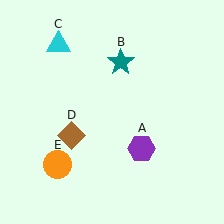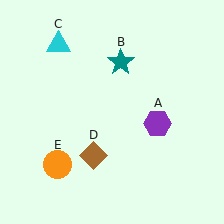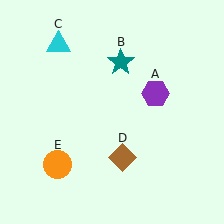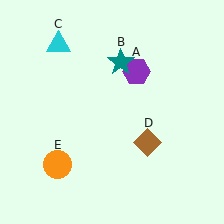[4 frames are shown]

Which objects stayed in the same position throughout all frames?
Teal star (object B) and cyan triangle (object C) and orange circle (object E) remained stationary.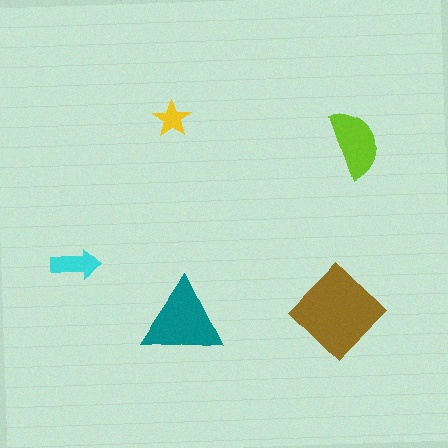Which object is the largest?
The brown diamond.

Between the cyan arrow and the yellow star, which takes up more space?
The cyan arrow.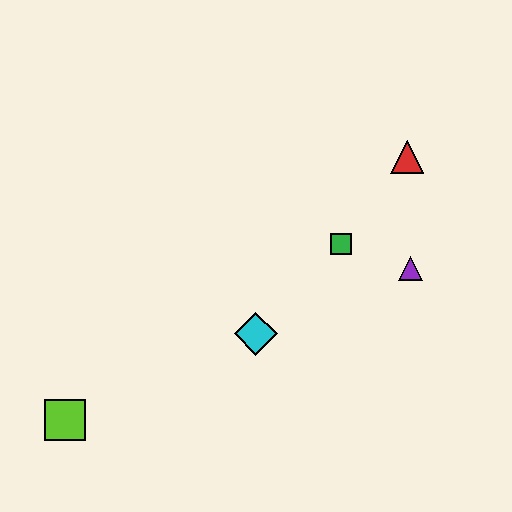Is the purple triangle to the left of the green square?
No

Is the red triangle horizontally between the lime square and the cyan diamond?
No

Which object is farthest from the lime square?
The red triangle is farthest from the lime square.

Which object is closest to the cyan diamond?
The green square is closest to the cyan diamond.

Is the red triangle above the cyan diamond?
Yes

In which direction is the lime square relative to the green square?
The lime square is to the left of the green square.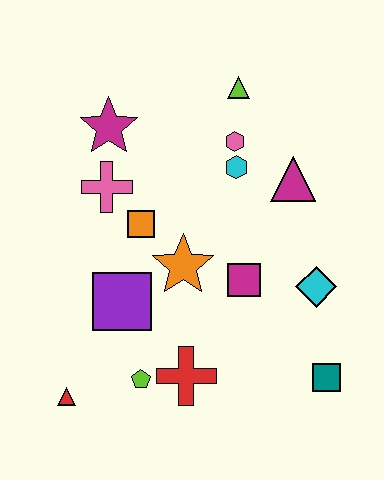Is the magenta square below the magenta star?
Yes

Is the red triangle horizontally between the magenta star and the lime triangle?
No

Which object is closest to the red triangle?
The lime pentagon is closest to the red triangle.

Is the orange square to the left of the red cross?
Yes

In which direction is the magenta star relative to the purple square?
The magenta star is above the purple square.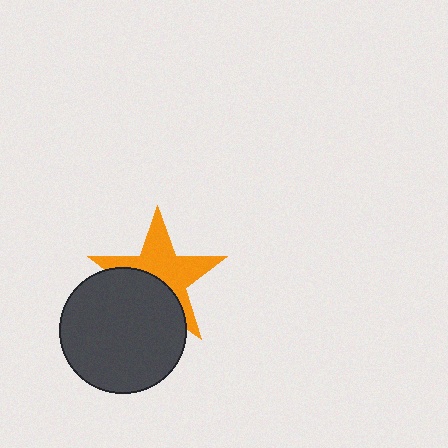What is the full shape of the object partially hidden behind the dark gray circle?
The partially hidden object is an orange star.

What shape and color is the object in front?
The object in front is a dark gray circle.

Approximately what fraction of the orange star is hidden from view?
Roughly 41% of the orange star is hidden behind the dark gray circle.